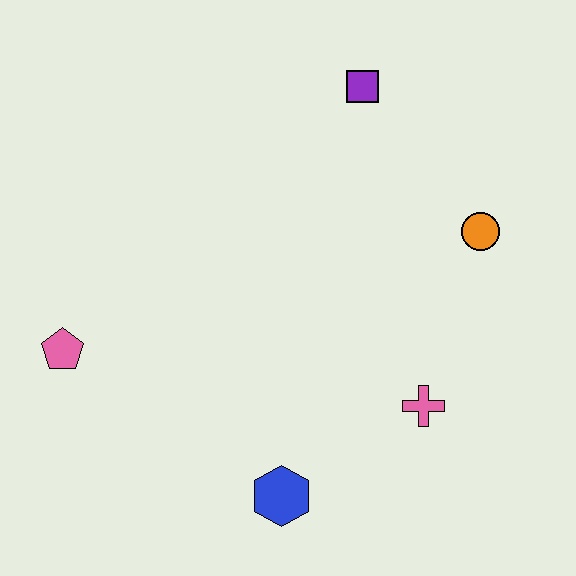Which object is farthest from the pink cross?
The pink pentagon is farthest from the pink cross.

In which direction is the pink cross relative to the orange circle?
The pink cross is below the orange circle.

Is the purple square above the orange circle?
Yes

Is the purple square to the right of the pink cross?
No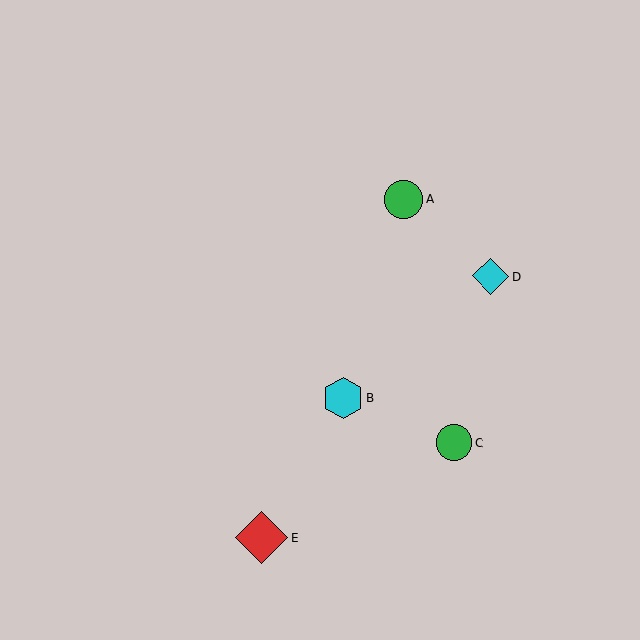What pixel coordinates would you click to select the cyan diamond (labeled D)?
Click at (491, 276) to select the cyan diamond D.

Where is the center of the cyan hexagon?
The center of the cyan hexagon is at (343, 398).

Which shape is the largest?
The red diamond (labeled E) is the largest.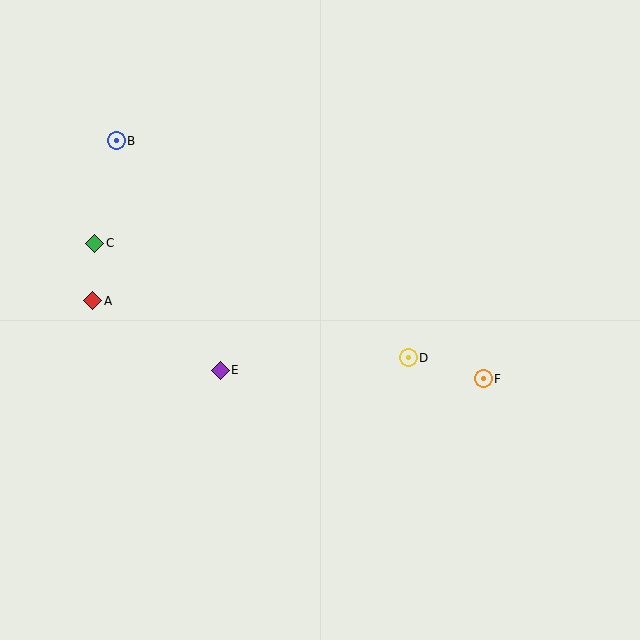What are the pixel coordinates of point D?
Point D is at (408, 358).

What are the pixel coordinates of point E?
Point E is at (220, 370).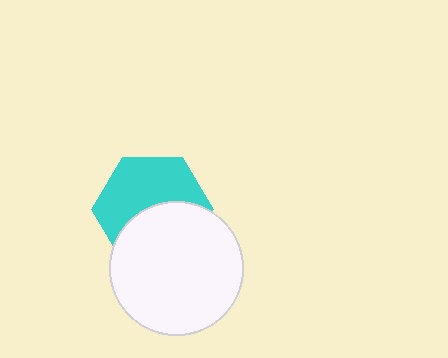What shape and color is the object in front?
The object in front is a white circle.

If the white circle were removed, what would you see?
You would see the complete cyan hexagon.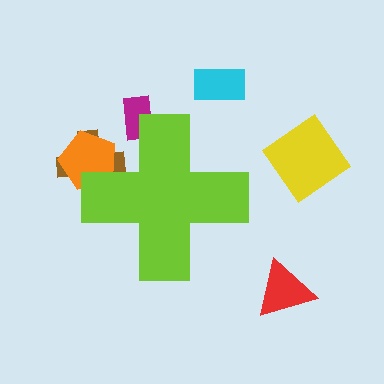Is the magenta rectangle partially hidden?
Yes, the magenta rectangle is partially hidden behind the lime cross.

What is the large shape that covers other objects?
A lime cross.